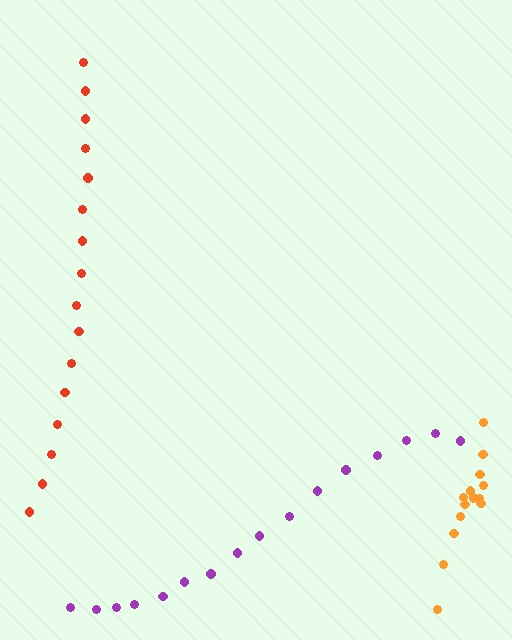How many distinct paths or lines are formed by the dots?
There are 3 distinct paths.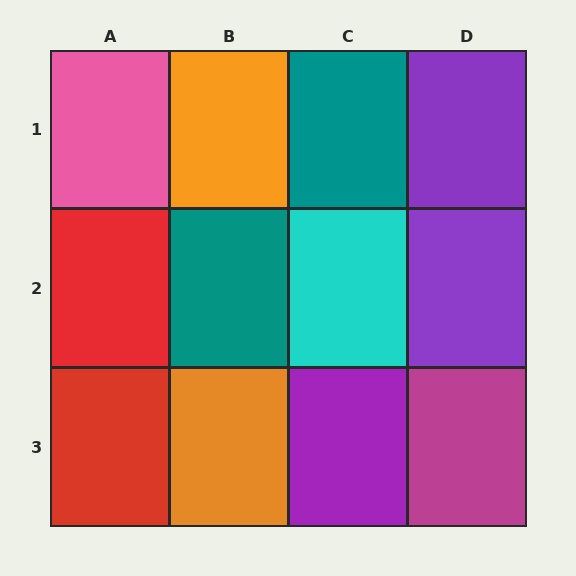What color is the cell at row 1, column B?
Orange.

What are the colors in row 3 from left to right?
Red, orange, purple, magenta.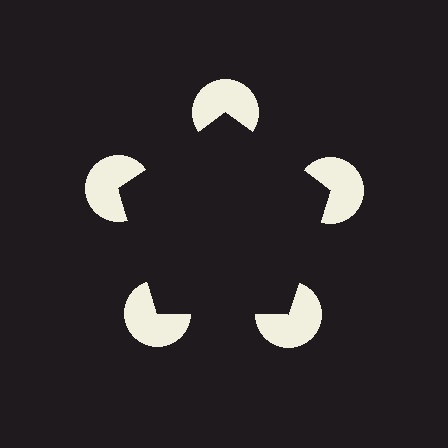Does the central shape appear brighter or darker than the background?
It typically appears slightly darker than the background, even though no actual brightness change is drawn.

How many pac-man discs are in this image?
There are 5 — one at each vertex of the illusory pentagon.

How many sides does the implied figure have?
5 sides.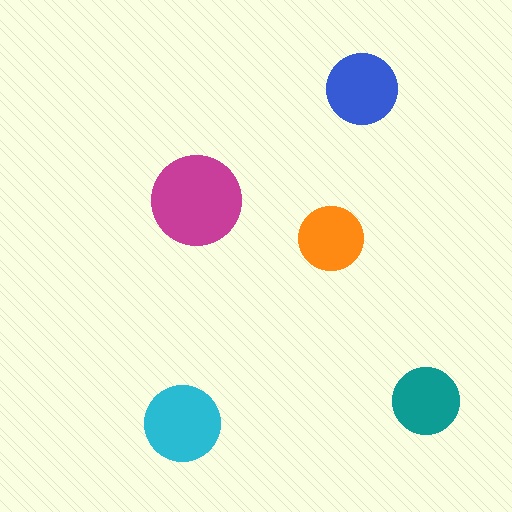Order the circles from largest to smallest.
the magenta one, the cyan one, the blue one, the teal one, the orange one.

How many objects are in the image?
There are 5 objects in the image.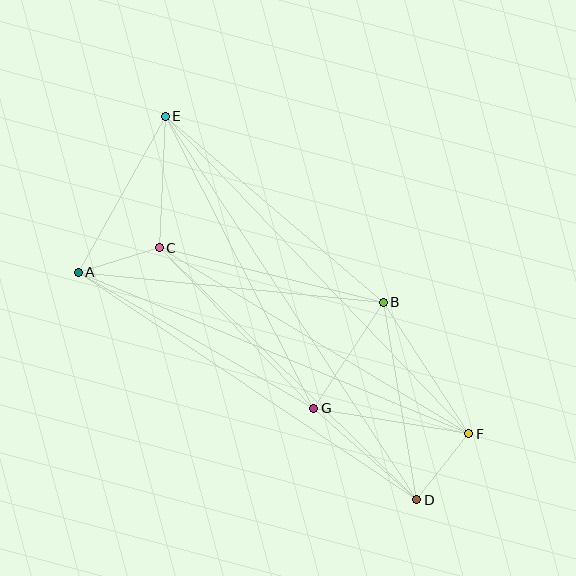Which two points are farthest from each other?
Points D and E are farthest from each other.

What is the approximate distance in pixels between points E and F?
The distance between E and F is approximately 439 pixels.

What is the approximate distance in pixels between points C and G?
The distance between C and G is approximately 223 pixels.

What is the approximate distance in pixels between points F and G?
The distance between F and G is approximately 157 pixels.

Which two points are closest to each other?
Points D and F are closest to each other.